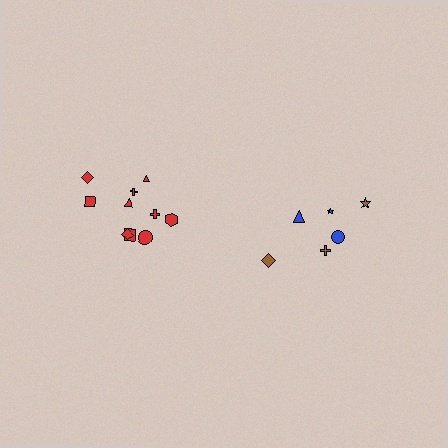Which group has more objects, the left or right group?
The left group.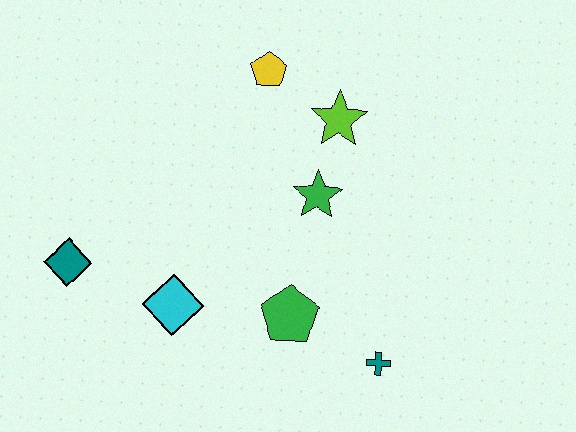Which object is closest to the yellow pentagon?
The lime star is closest to the yellow pentagon.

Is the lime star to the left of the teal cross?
Yes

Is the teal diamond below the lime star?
Yes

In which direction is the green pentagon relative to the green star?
The green pentagon is below the green star.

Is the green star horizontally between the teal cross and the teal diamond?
Yes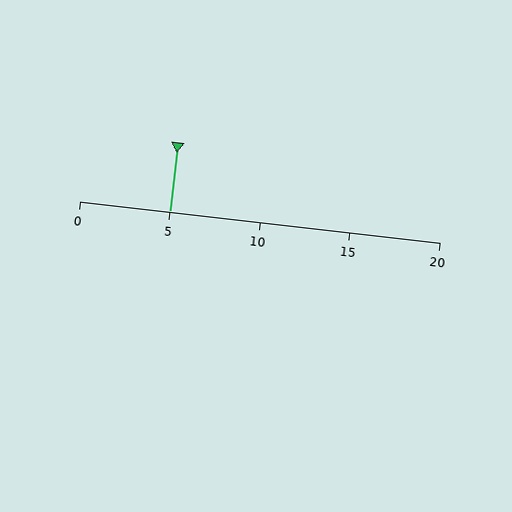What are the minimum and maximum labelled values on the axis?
The axis runs from 0 to 20.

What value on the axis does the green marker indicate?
The marker indicates approximately 5.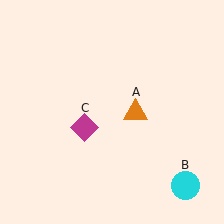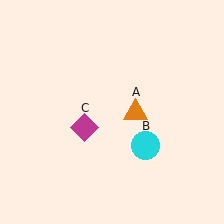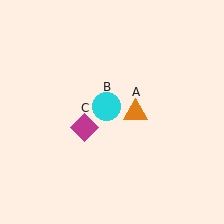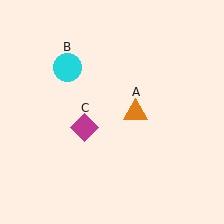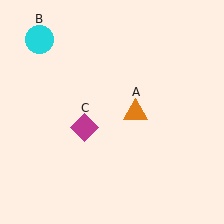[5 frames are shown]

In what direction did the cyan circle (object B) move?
The cyan circle (object B) moved up and to the left.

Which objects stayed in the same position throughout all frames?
Orange triangle (object A) and magenta diamond (object C) remained stationary.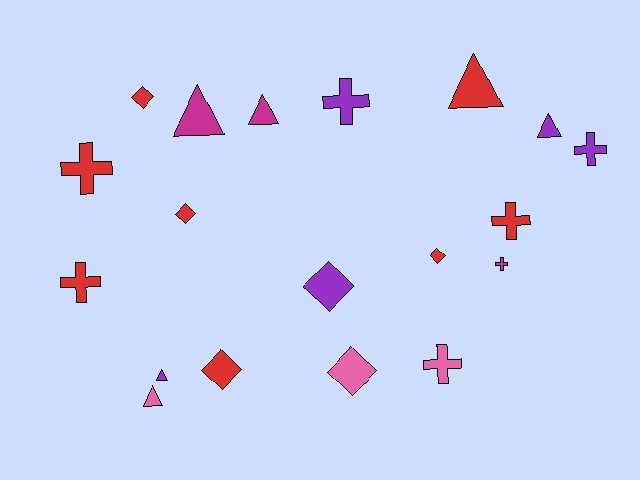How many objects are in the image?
There are 19 objects.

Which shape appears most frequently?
Cross, with 7 objects.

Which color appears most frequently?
Red, with 8 objects.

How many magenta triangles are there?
There are 2 magenta triangles.